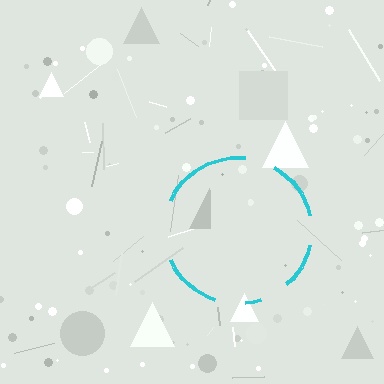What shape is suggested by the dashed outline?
The dashed outline suggests a circle.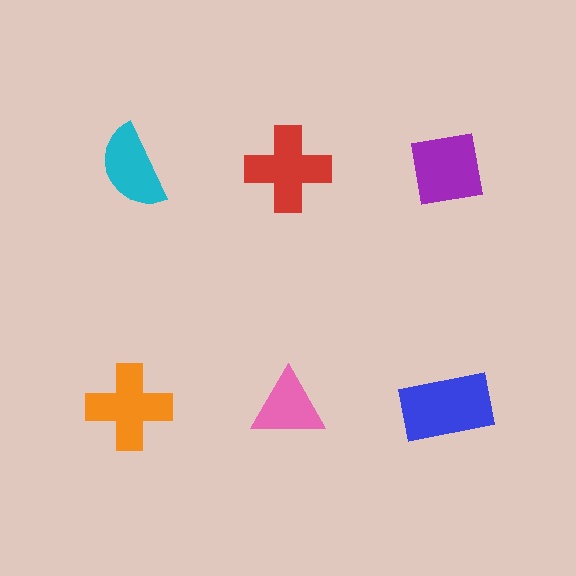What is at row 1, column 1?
A cyan semicircle.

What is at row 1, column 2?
A red cross.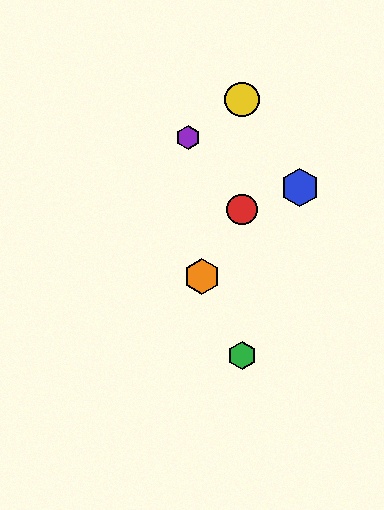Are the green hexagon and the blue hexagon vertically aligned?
No, the green hexagon is at x≈242 and the blue hexagon is at x≈300.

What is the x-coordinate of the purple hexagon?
The purple hexagon is at x≈188.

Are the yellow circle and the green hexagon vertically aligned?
Yes, both are at x≈242.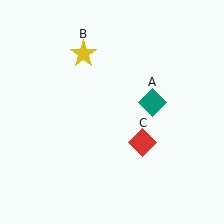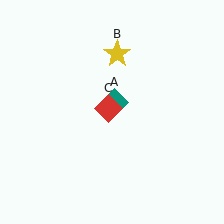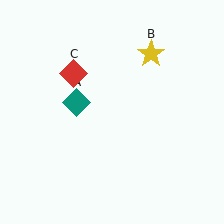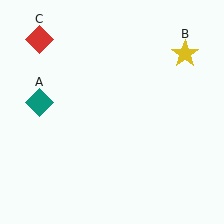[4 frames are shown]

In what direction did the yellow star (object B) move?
The yellow star (object B) moved right.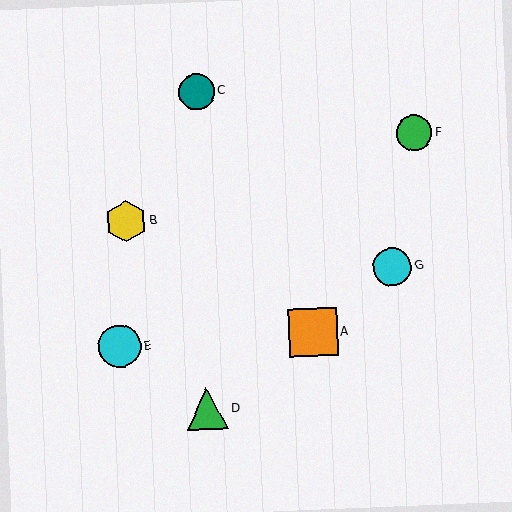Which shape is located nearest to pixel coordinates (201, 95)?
The teal circle (labeled C) at (197, 92) is nearest to that location.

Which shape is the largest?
The orange square (labeled A) is the largest.